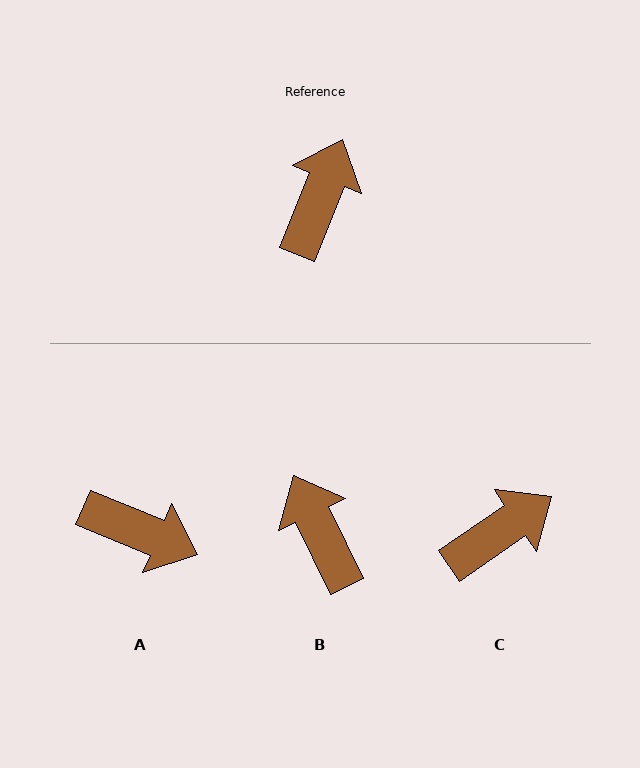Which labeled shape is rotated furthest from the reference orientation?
A, about 91 degrees away.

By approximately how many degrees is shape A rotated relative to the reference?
Approximately 91 degrees clockwise.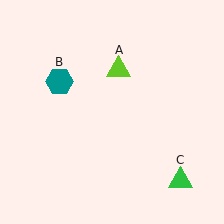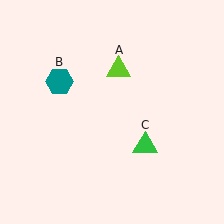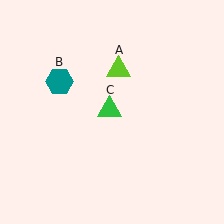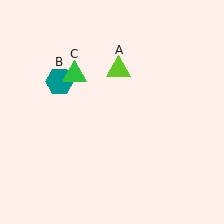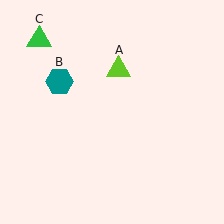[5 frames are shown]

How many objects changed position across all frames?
1 object changed position: green triangle (object C).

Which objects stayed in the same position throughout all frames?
Lime triangle (object A) and teal hexagon (object B) remained stationary.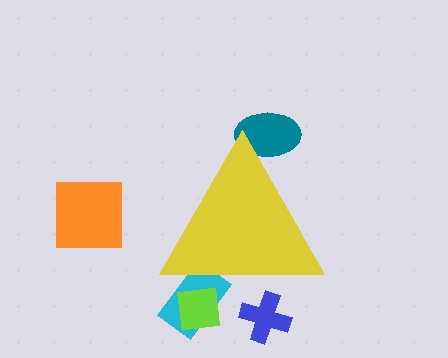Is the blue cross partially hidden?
Yes, the blue cross is partially hidden behind the yellow triangle.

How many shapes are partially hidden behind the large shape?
4 shapes are partially hidden.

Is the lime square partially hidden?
Yes, the lime square is partially hidden behind the yellow triangle.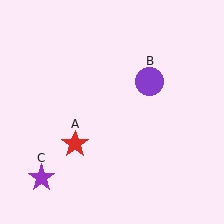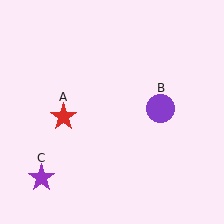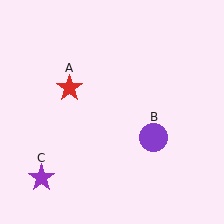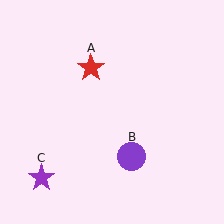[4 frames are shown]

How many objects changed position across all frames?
2 objects changed position: red star (object A), purple circle (object B).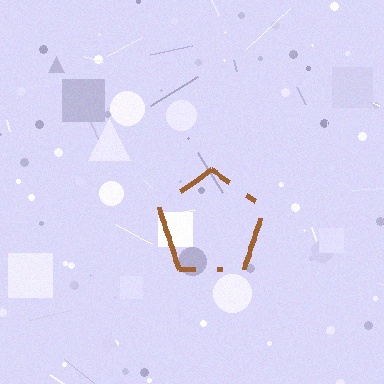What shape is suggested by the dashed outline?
The dashed outline suggests a pentagon.